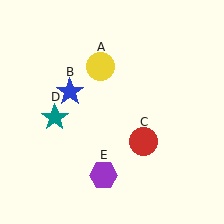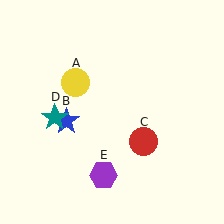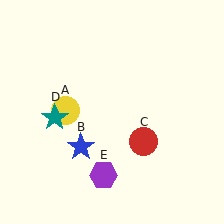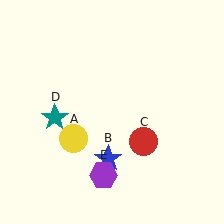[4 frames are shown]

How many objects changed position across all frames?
2 objects changed position: yellow circle (object A), blue star (object B).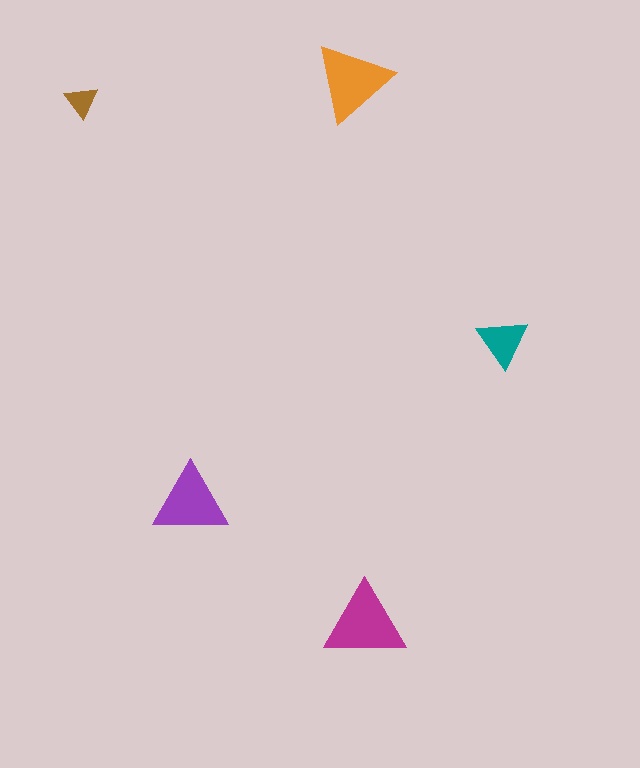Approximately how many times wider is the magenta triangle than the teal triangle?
About 1.5 times wider.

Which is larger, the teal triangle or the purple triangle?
The purple one.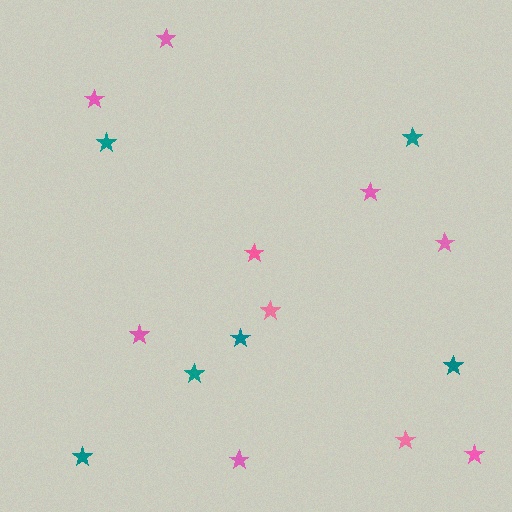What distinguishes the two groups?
There are 2 groups: one group of teal stars (6) and one group of pink stars (10).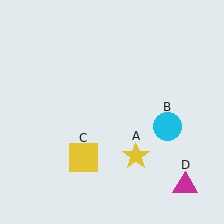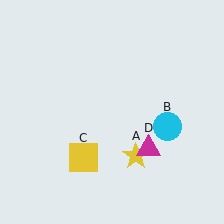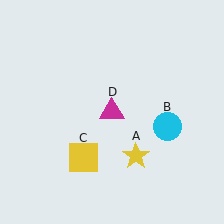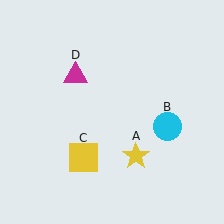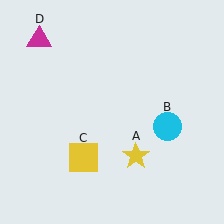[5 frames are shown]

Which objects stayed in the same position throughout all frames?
Yellow star (object A) and cyan circle (object B) and yellow square (object C) remained stationary.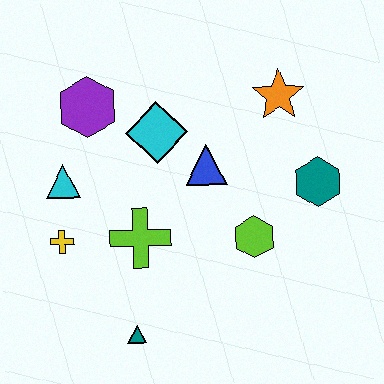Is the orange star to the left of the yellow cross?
No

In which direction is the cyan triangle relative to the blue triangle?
The cyan triangle is to the left of the blue triangle.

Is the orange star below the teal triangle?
No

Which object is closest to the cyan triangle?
The yellow cross is closest to the cyan triangle.